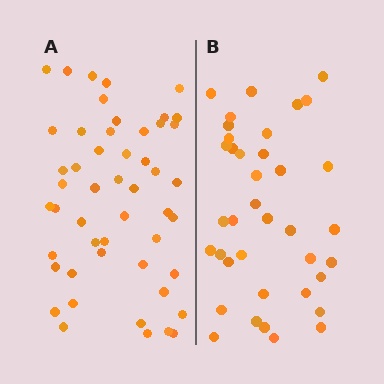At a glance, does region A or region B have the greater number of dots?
Region A (the left region) has more dots.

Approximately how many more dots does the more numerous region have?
Region A has roughly 12 or so more dots than region B.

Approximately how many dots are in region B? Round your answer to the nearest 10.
About 40 dots. (The exact count is 38, which rounds to 40.)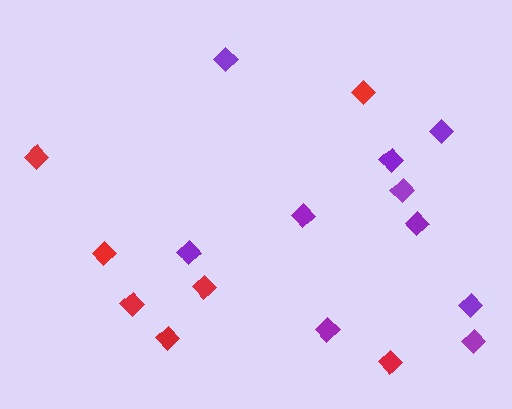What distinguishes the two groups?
There are 2 groups: one group of red diamonds (7) and one group of purple diamonds (10).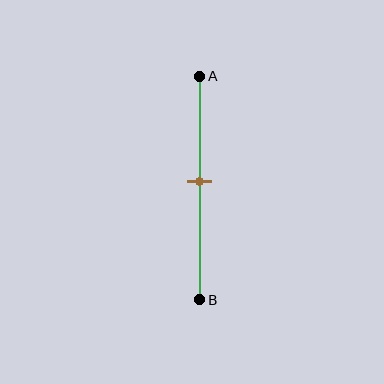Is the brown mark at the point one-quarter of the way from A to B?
No, the mark is at about 45% from A, not at the 25% one-quarter point.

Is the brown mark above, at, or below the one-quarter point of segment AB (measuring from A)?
The brown mark is below the one-quarter point of segment AB.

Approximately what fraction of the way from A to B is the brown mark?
The brown mark is approximately 45% of the way from A to B.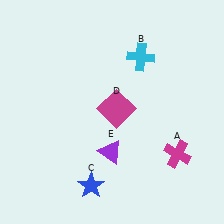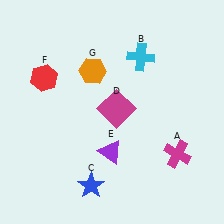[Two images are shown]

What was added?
A red hexagon (F), an orange hexagon (G) were added in Image 2.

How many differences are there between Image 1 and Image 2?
There are 2 differences between the two images.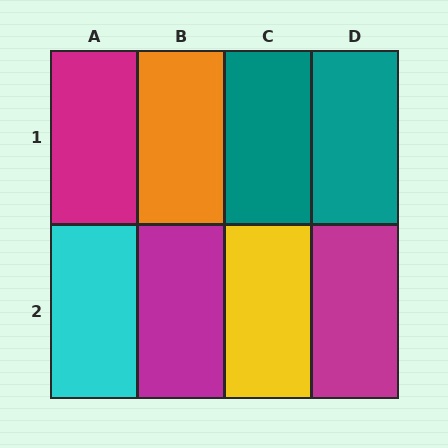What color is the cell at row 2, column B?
Magenta.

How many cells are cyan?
1 cell is cyan.